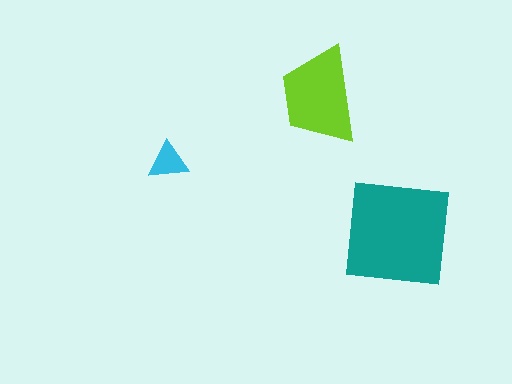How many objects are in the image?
There are 3 objects in the image.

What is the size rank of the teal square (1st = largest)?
1st.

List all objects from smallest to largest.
The cyan triangle, the lime trapezoid, the teal square.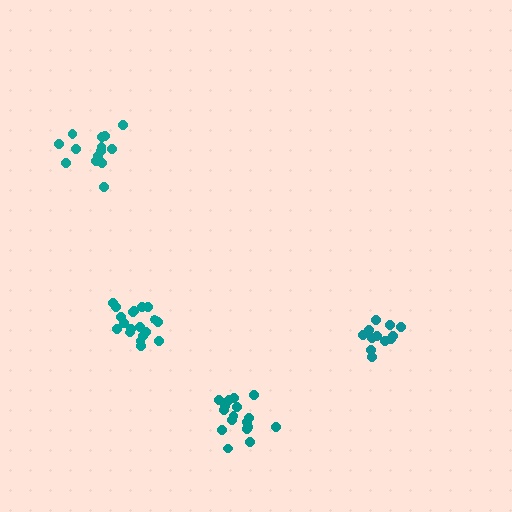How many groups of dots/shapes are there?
There are 4 groups.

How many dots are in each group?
Group 1: 19 dots, Group 2: 13 dots, Group 3: 17 dots, Group 4: 15 dots (64 total).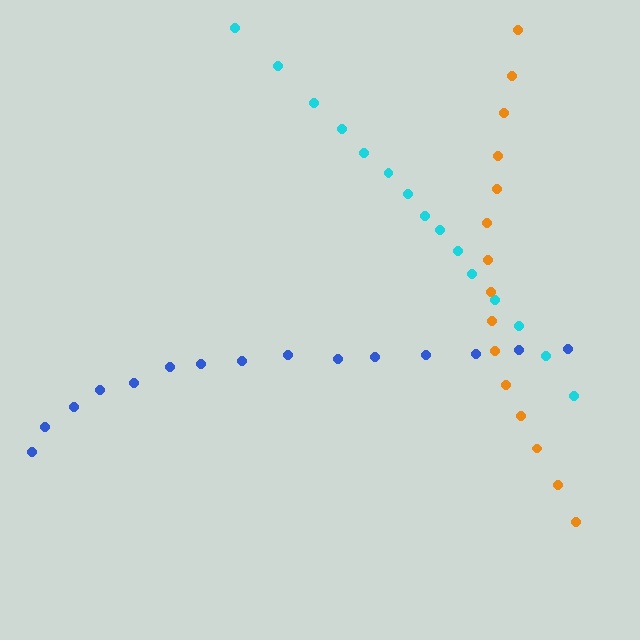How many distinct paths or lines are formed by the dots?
There are 3 distinct paths.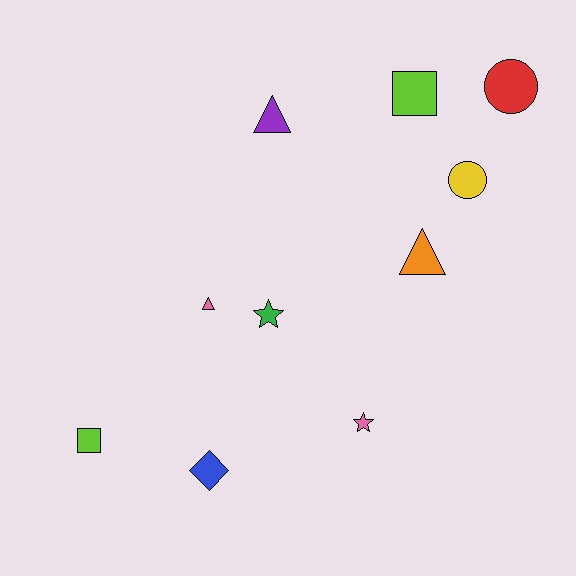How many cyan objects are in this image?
There are no cyan objects.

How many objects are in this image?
There are 10 objects.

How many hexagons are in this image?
There are no hexagons.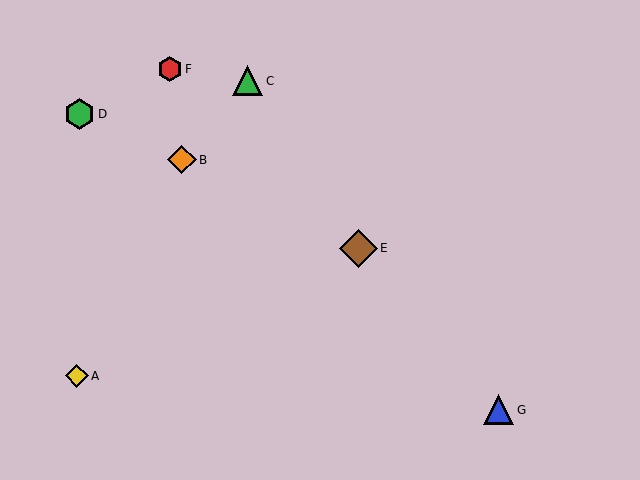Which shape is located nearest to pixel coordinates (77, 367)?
The yellow diamond (labeled A) at (77, 376) is nearest to that location.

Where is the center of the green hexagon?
The center of the green hexagon is at (79, 114).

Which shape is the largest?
The brown diamond (labeled E) is the largest.